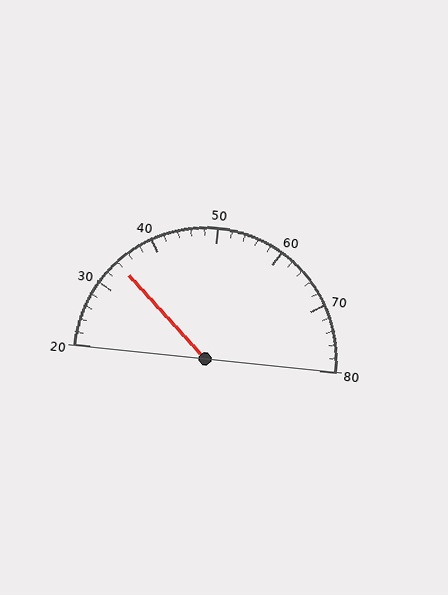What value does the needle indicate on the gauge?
The needle indicates approximately 34.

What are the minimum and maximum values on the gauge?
The gauge ranges from 20 to 80.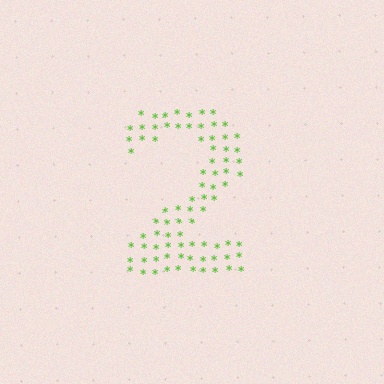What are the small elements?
The small elements are asterisks.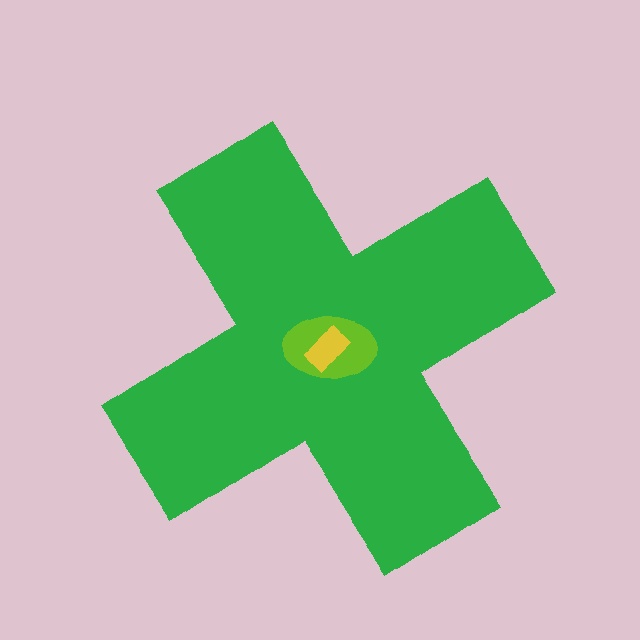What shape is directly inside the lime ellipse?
The yellow rectangle.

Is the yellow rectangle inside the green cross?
Yes.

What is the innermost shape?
The yellow rectangle.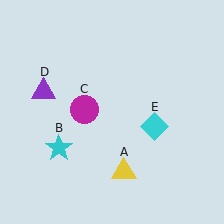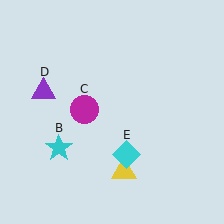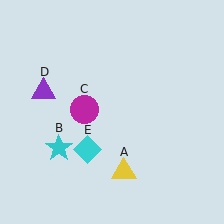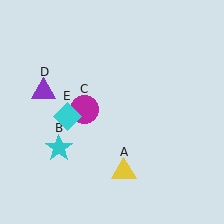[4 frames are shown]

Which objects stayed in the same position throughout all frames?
Yellow triangle (object A) and cyan star (object B) and magenta circle (object C) and purple triangle (object D) remained stationary.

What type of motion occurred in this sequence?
The cyan diamond (object E) rotated clockwise around the center of the scene.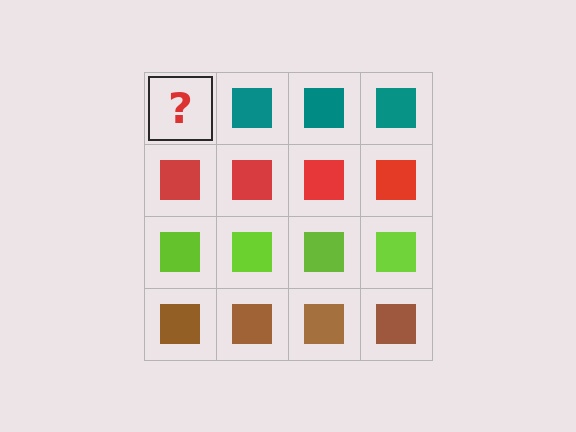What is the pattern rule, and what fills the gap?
The rule is that each row has a consistent color. The gap should be filled with a teal square.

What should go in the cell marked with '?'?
The missing cell should contain a teal square.